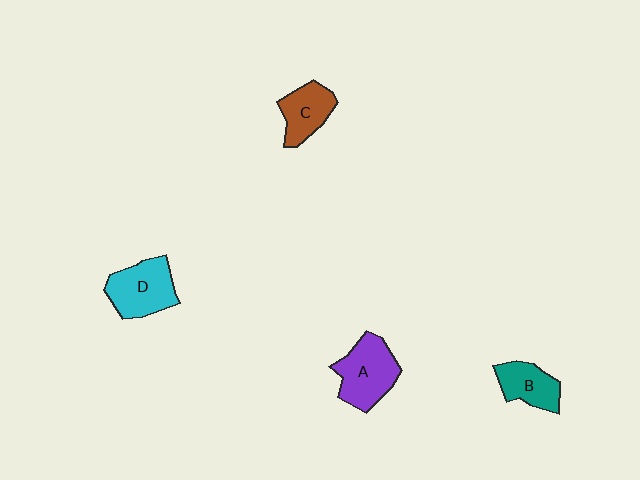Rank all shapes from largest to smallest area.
From largest to smallest: A (purple), D (cyan), C (brown), B (teal).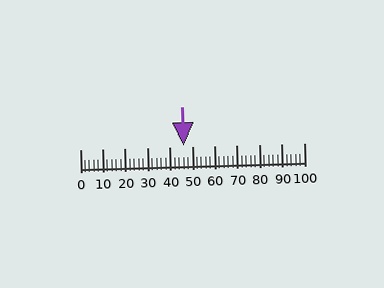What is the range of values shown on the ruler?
The ruler shows values from 0 to 100.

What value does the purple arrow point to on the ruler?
The purple arrow points to approximately 46.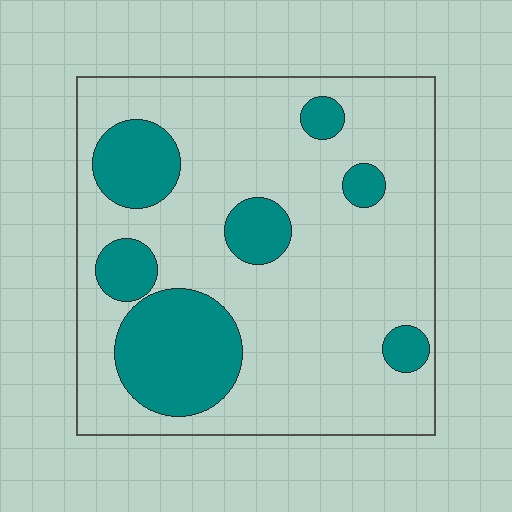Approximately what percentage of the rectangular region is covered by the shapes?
Approximately 25%.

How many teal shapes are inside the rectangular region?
7.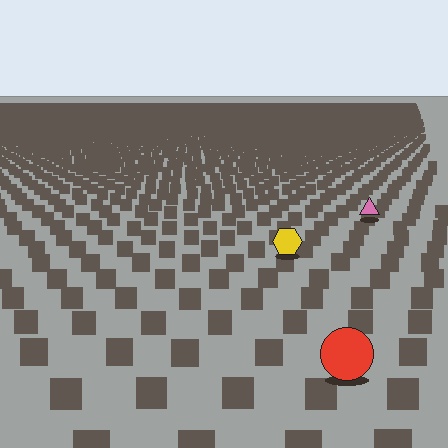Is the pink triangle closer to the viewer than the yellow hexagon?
No. The yellow hexagon is closer — you can tell from the texture gradient: the ground texture is coarser near it.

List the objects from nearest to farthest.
From nearest to farthest: the red circle, the yellow hexagon, the pink triangle.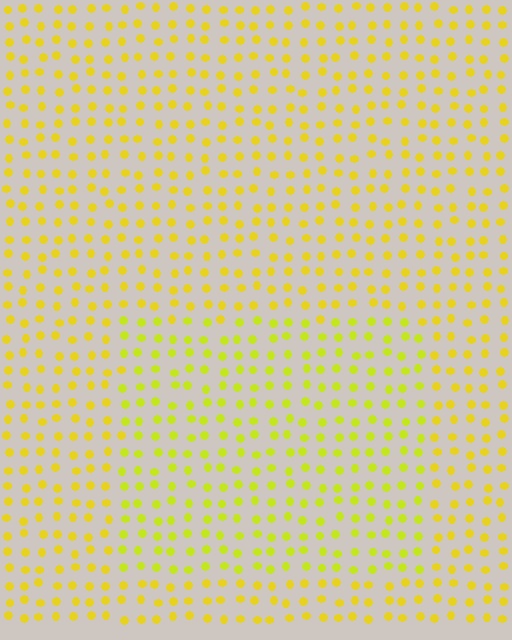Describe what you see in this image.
The image is filled with small yellow elements in a uniform arrangement. A rectangle-shaped region is visible where the elements are tinted to a slightly different hue, forming a subtle color boundary.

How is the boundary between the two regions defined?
The boundary is defined purely by a slight shift in hue (about 17 degrees). Spacing, size, and orientation are identical on both sides.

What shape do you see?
I see a rectangle.